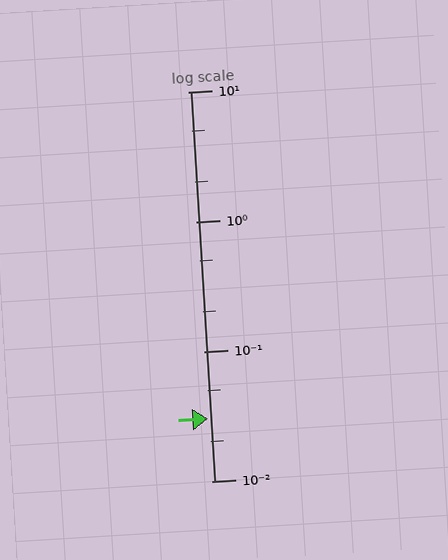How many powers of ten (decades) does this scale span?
The scale spans 3 decades, from 0.01 to 10.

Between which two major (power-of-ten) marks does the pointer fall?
The pointer is between 0.01 and 0.1.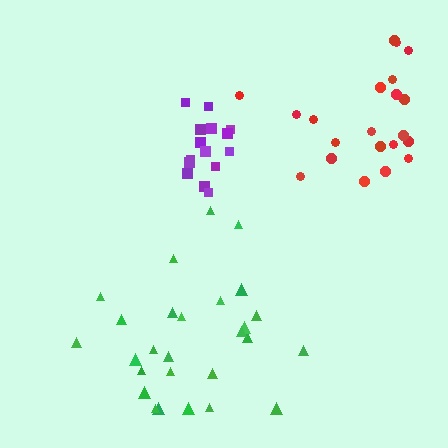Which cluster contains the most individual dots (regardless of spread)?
Green (27).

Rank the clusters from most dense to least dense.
purple, red, green.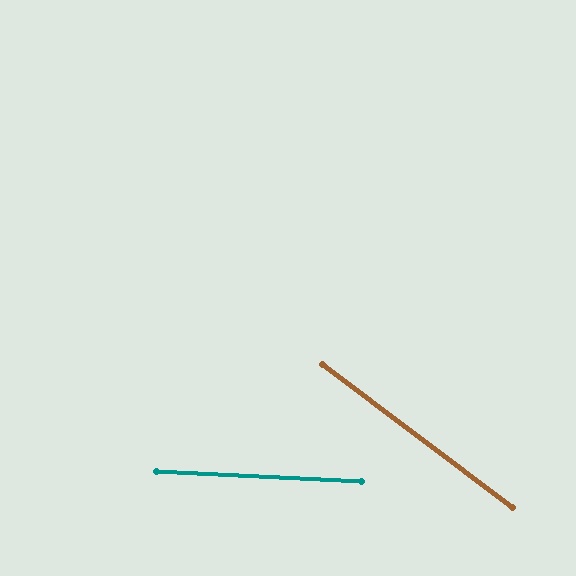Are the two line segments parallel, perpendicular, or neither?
Neither parallel nor perpendicular — they differ by about 34°.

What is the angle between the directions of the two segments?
Approximately 34 degrees.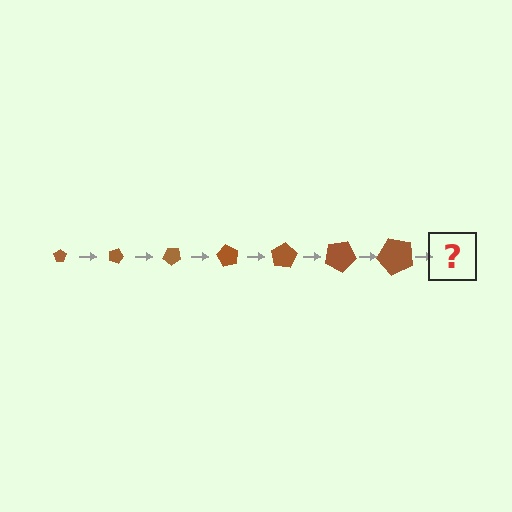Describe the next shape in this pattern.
It should be a pentagon, larger than the previous one and rotated 140 degrees from the start.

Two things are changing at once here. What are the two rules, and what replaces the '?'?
The two rules are that the pentagon grows larger each step and it rotates 20 degrees each step. The '?' should be a pentagon, larger than the previous one and rotated 140 degrees from the start.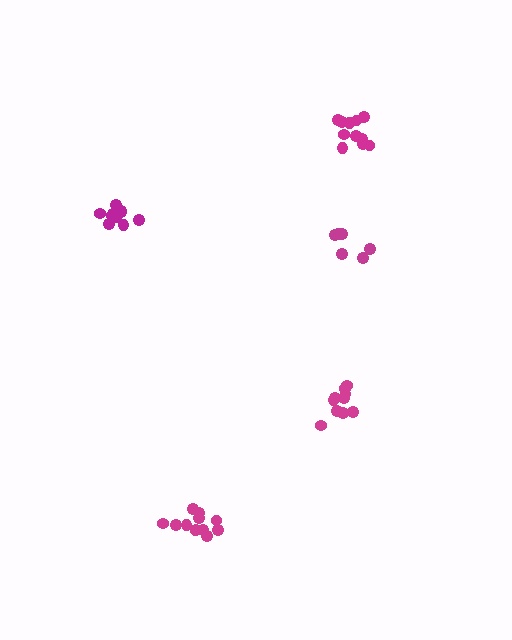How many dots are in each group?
Group 1: 11 dots, Group 2: 6 dots, Group 3: 12 dots, Group 4: 11 dots, Group 5: 10 dots (50 total).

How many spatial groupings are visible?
There are 5 spatial groupings.